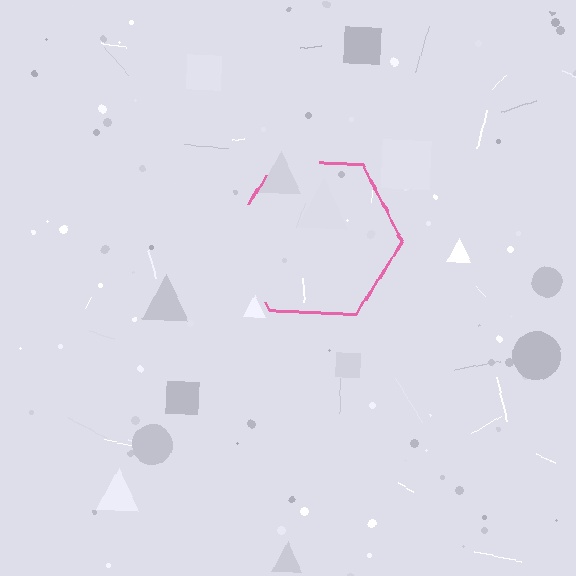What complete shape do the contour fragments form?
The contour fragments form a hexagon.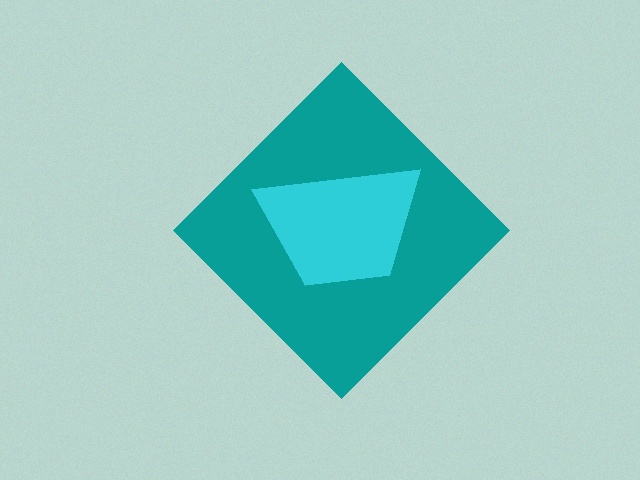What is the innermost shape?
The cyan trapezoid.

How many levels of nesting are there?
2.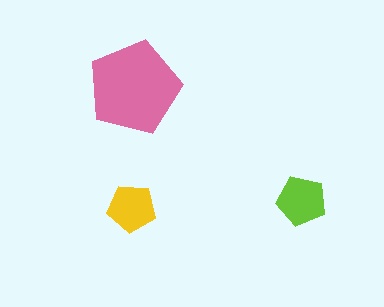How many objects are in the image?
There are 3 objects in the image.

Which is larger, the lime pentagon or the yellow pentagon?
The lime one.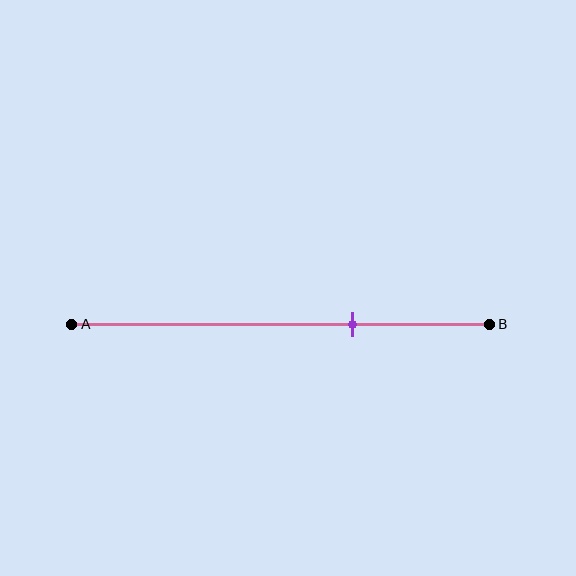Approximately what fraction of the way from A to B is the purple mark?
The purple mark is approximately 65% of the way from A to B.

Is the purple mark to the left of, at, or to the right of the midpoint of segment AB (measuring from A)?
The purple mark is to the right of the midpoint of segment AB.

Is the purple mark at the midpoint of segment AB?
No, the mark is at about 65% from A, not at the 50% midpoint.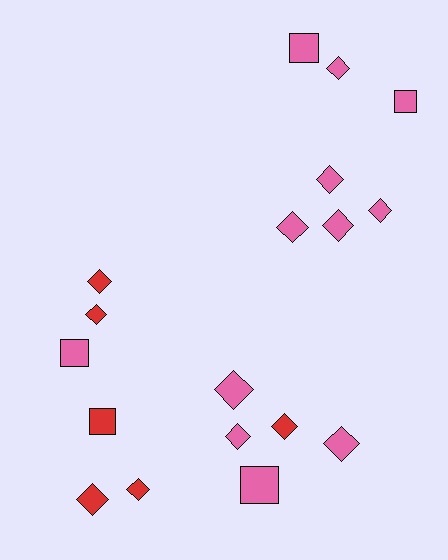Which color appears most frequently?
Pink, with 12 objects.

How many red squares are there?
There is 1 red square.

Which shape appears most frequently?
Diamond, with 13 objects.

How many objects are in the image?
There are 18 objects.